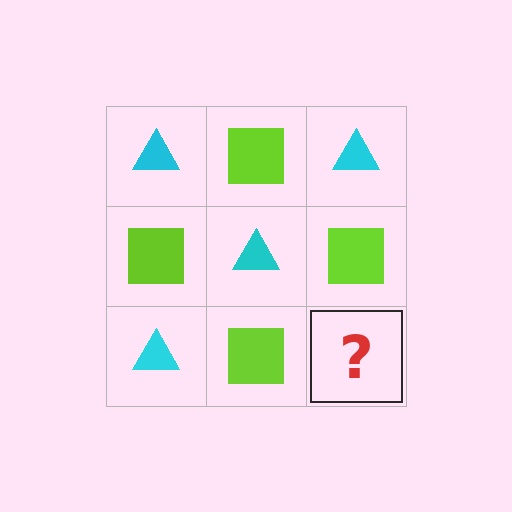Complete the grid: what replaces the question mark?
The question mark should be replaced with a cyan triangle.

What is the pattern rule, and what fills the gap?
The rule is that it alternates cyan triangle and lime square in a checkerboard pattern. The gap should be filled with a cyan triangle.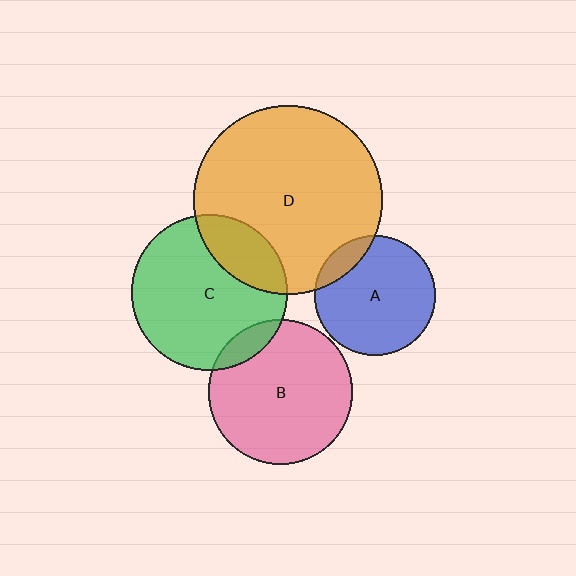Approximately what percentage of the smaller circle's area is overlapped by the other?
Approximately 10%.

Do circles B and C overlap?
Yes.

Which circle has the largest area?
Circle D (orange).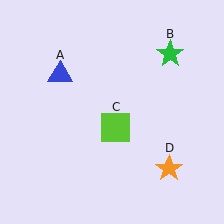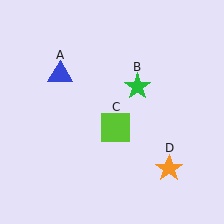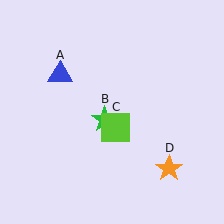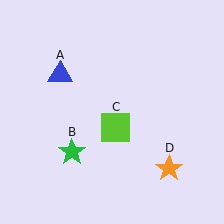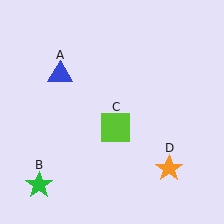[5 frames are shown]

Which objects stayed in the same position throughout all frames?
Blue triangle (object A) and lime square (object C) and orange star (object D) remained stationary.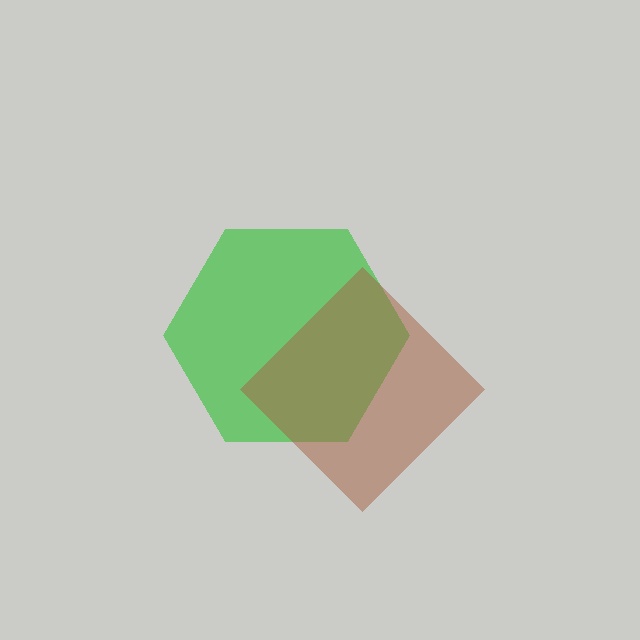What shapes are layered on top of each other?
The layered shapes are: a green hexagon, a brown diamond.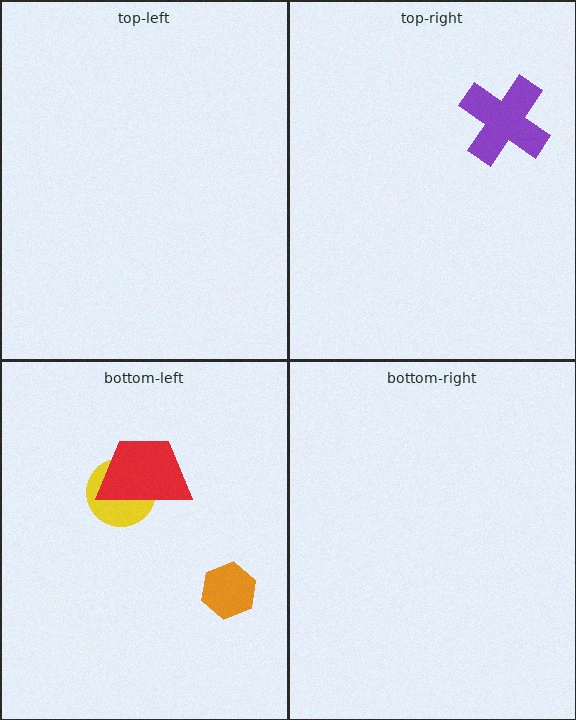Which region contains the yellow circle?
The bottom-left region.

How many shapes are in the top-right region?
1.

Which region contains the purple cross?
The top-right region.